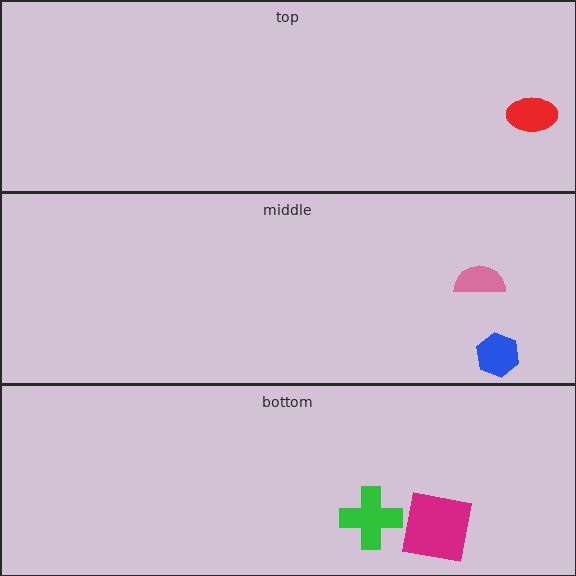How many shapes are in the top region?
1.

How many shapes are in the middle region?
2.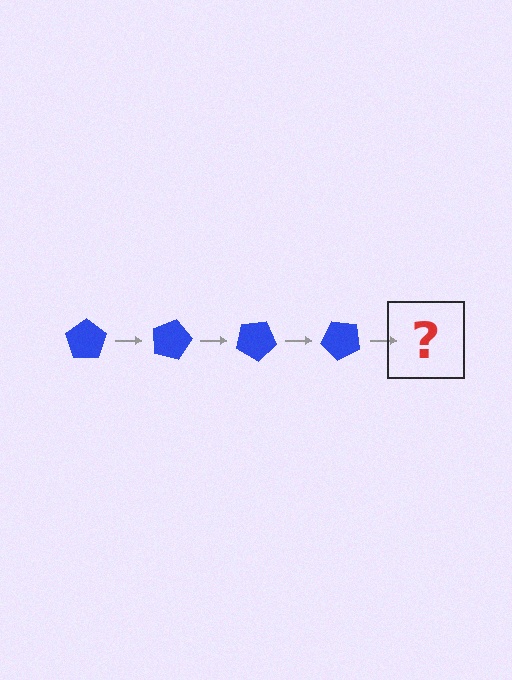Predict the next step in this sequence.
The next step is a blue pentagon rotated 60 degrees.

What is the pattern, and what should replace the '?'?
The pattern is that the pentagon rotates 15 degrees each step. The '?' should be a blue pentagon rotated 60 degrees.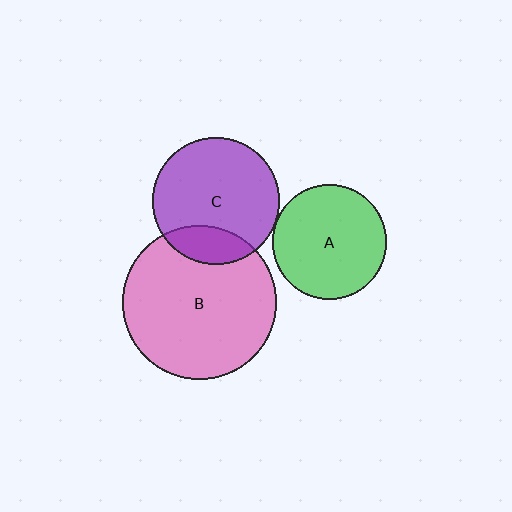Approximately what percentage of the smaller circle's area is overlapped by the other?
Approximately 20%.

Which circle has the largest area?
Circle B (pink).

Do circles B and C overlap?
Yes.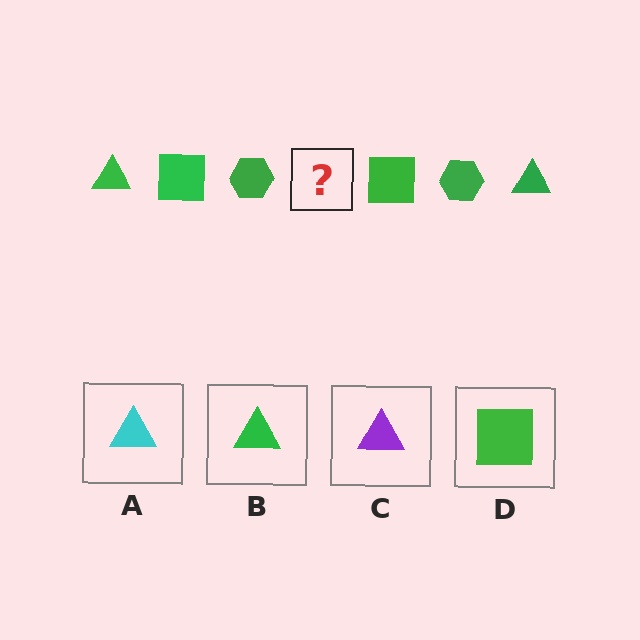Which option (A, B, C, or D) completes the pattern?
B.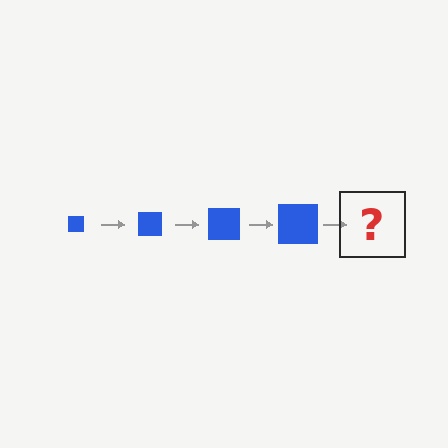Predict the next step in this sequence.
The next step is a blue square, larger than the previous one.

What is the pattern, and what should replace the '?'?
The pattern is that the square gets progressively larger each step. The '?' should be a blue square, larger than the previous one.